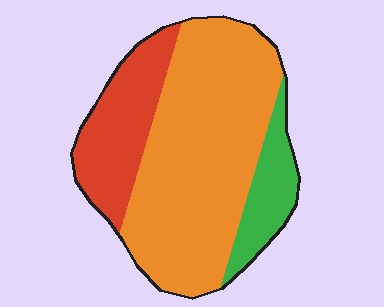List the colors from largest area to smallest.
From largest to smallest: orange, red, green.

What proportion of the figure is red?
Red covers 23% of the figure.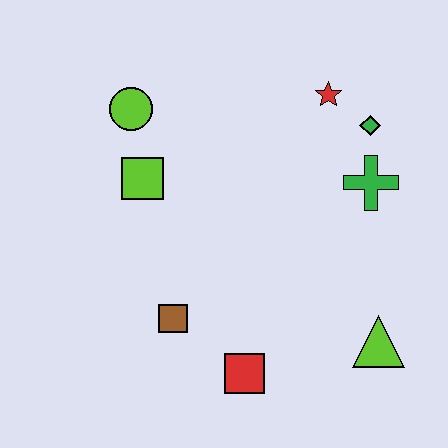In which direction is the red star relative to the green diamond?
The red star is to the left of the green diamond.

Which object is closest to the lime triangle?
The red square is closest to the lime triangle.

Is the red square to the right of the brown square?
Yes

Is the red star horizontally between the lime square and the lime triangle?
Yes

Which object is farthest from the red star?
The red square is farthest from the red star.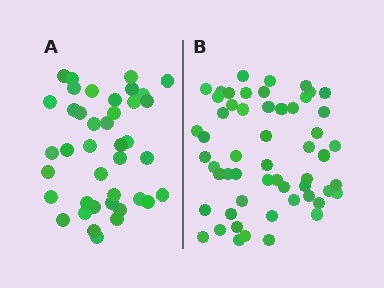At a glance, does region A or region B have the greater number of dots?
Region B (the right region) has more dots.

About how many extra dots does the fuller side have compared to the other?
Region B has approximately 15 more dots than region A.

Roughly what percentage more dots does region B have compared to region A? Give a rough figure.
About 40% more.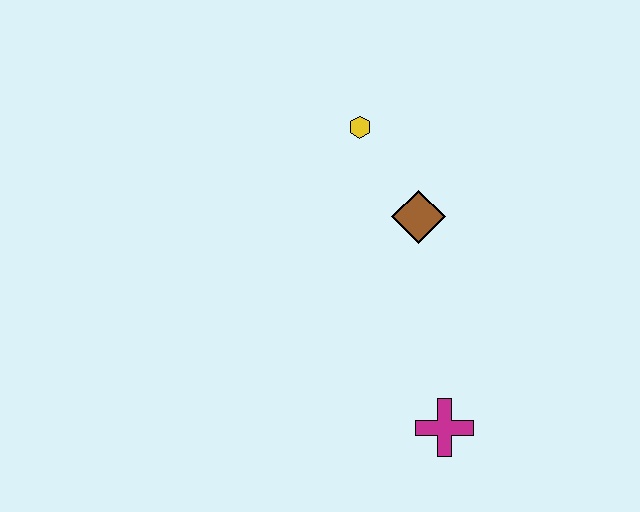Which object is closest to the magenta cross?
The brown diamond is closest to the magenta cross.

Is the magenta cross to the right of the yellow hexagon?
Yes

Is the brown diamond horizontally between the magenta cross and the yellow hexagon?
Yes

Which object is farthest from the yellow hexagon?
The magenta cross is farthest from the yellow hexagon.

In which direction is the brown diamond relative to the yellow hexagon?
The brown diamond is below the yellow hexagon.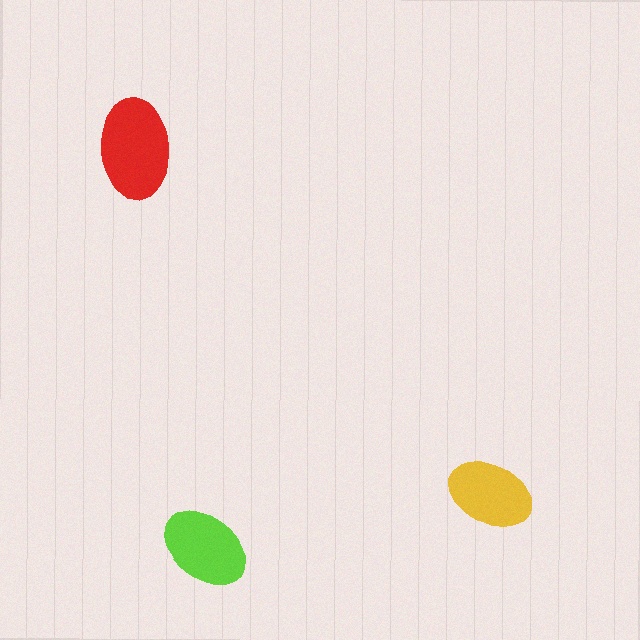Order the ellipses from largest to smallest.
the red one, the lime one, the yellow one.